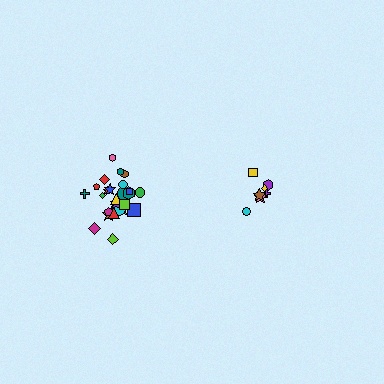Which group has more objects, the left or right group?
The left group.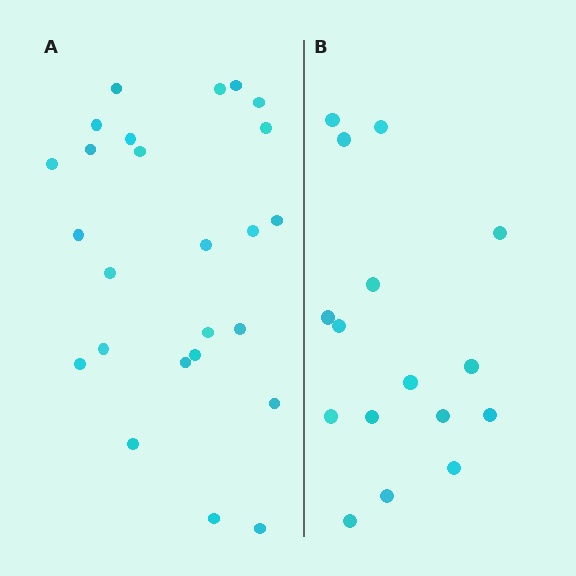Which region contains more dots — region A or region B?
Region A (the left region) has more dots.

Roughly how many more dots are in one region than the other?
Region A has roughly 8 or so more dots than region B.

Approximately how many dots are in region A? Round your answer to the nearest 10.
About 20 dots. (The exact count is 25, which rounds to 20.)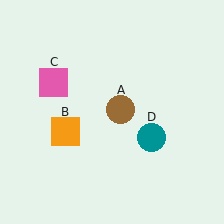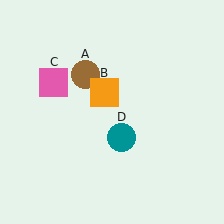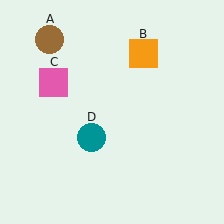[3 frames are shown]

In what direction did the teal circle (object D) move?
The teal circle (object D) moved left.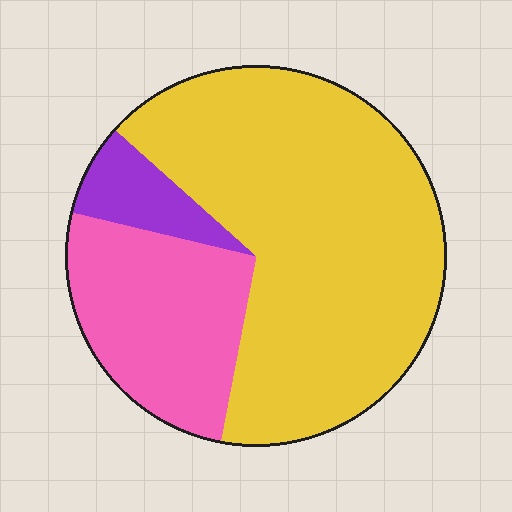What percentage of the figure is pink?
Pink takes up about one quarter (1/4) of the figure.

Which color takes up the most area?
Yellow, at roughly 65%.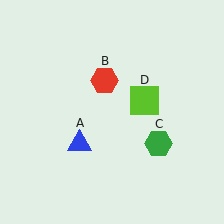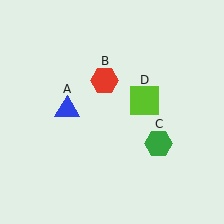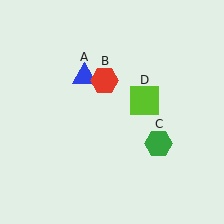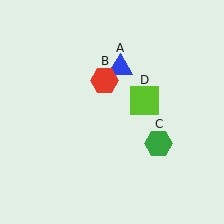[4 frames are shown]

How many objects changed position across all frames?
1 object changed position: blue triangle (object A).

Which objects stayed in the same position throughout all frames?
Red hexagon (object B) and green hexagon (object C) and lime square (object D) remained stationary.